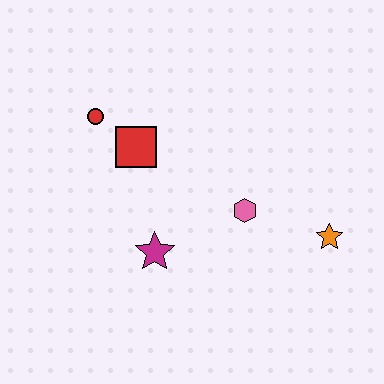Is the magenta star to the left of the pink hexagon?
Yes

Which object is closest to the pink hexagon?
The orange star is closest to the pink hexagon.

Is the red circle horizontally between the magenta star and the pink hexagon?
No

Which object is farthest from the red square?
The orange star is farthest from the red square.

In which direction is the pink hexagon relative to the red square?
The pink hexagon is to the right of the red square.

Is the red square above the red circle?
No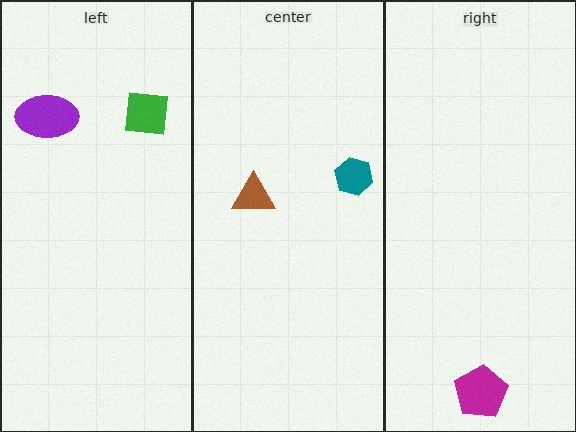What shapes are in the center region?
The teal hexagon, the brown triangle.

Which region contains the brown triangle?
The center region.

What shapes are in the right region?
The magenta pentagon.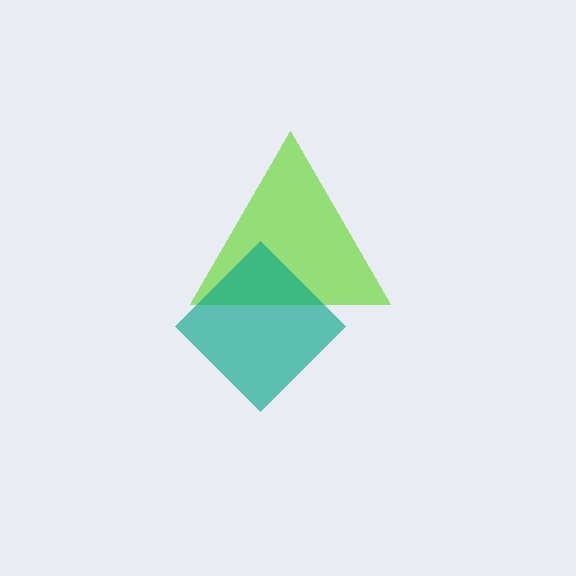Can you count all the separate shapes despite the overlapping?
Yes, there are 2 separate shapes.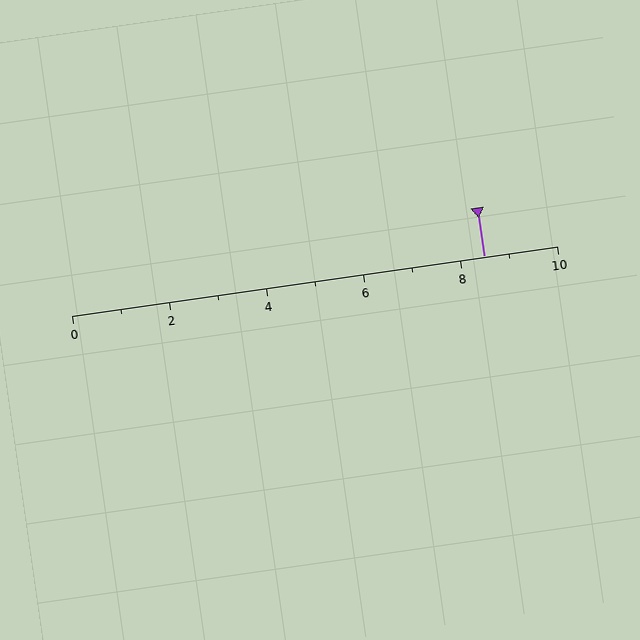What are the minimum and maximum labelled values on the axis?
The axis runs from 0 to 10.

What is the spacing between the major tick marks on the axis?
The major ticks are spaced 2 apart.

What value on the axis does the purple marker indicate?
The marker indicates approximately 8.5.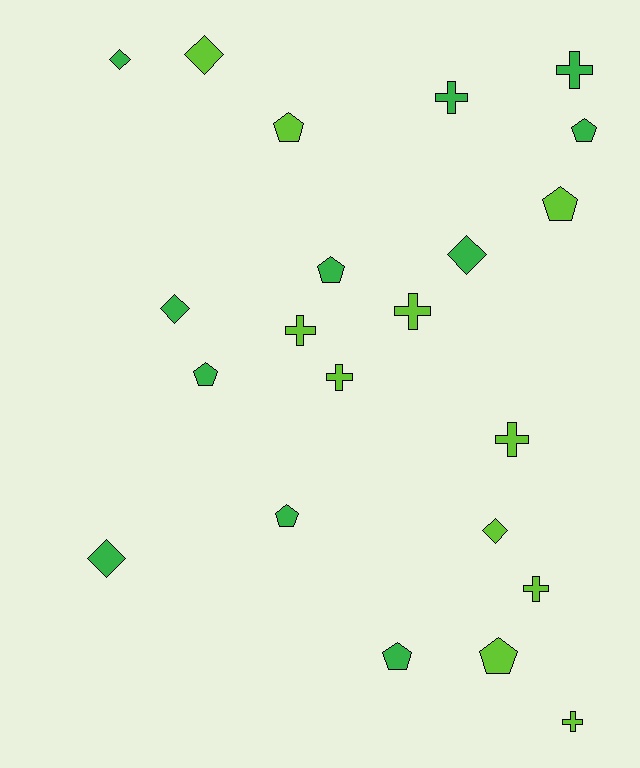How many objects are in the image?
There are 22 objects.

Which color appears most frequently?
Lime, with 11 objects.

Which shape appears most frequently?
Pentagon, with 8 objects.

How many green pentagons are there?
There are 5 green pentagons.